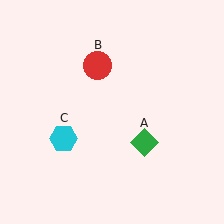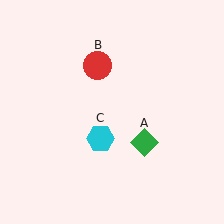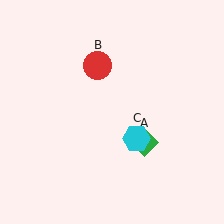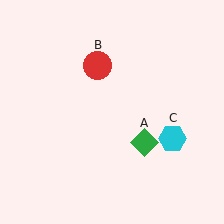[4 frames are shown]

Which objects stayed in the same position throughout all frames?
Green diamond (object A) and red circle (object B) remained stationary.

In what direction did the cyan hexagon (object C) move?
The cyan hexagon (object C) moved right.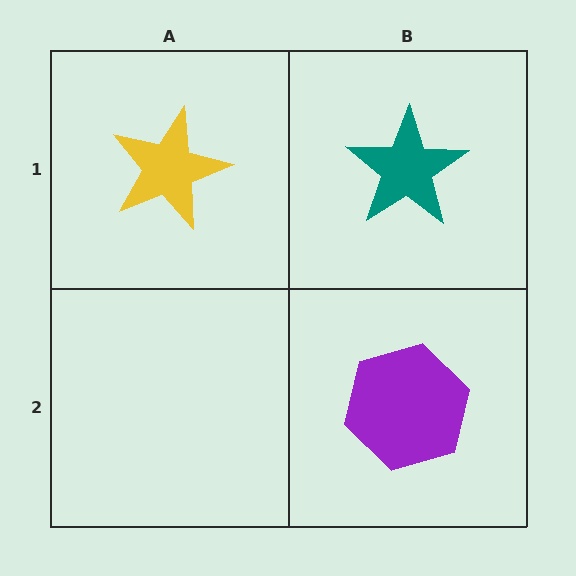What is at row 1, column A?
A yellow star.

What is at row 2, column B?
A purple hexagon.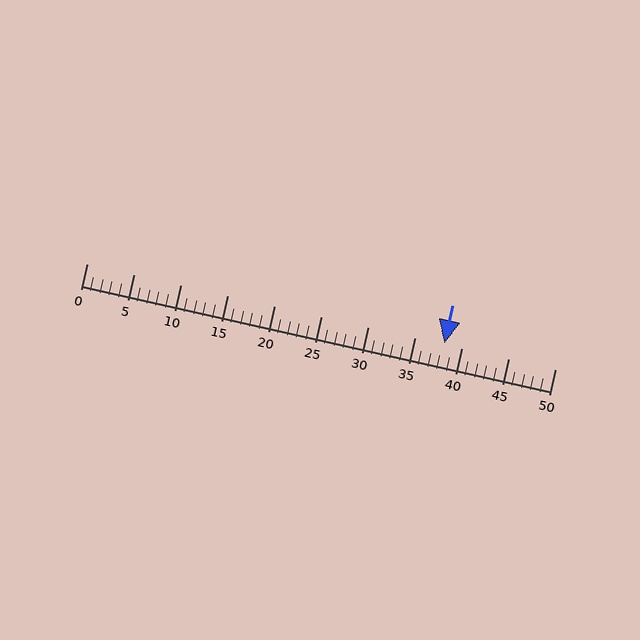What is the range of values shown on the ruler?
The ruler shows values from 0 to 50.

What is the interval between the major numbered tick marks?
The major tick marks are spaced 5 units apart.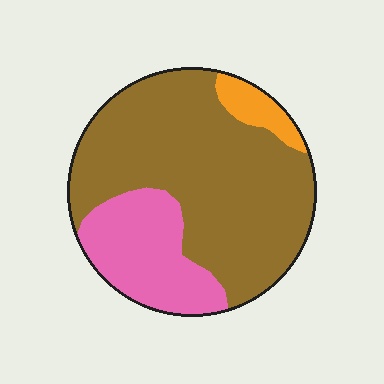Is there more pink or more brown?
Brown.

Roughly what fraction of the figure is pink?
Pink covers around 25% of the figure.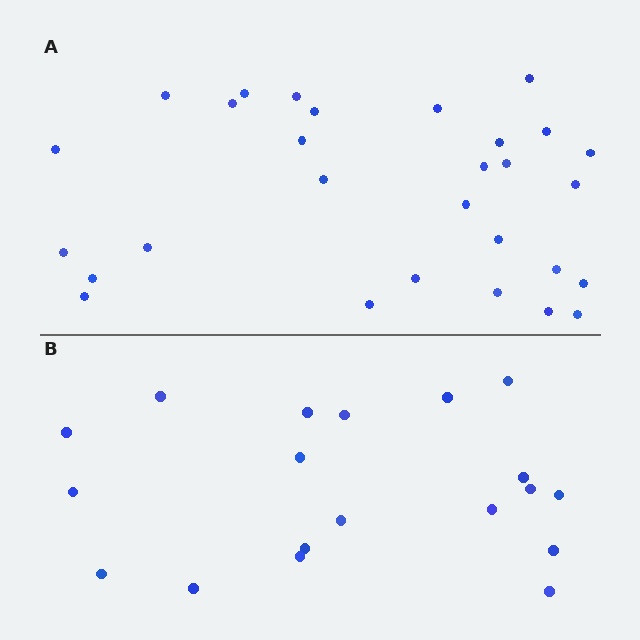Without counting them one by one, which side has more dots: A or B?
Region A (the top region) has more dots.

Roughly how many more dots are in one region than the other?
Region A has roughly 10 or so more dots than region B.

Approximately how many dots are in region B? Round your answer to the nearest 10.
About 20 dots. (The exact count is 19, which rounds to 20.)